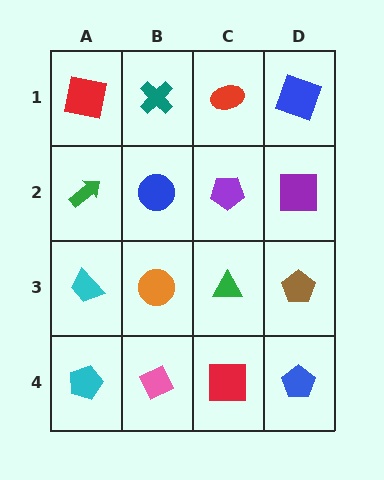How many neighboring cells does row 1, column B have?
3.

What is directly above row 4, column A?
A cyan trapezoid.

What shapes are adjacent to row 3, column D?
A purple square (row 2, column D), a blue pentagon (row 4, column D), a green triangle (row 3, column C).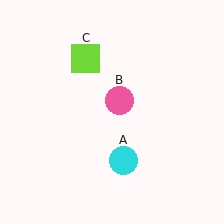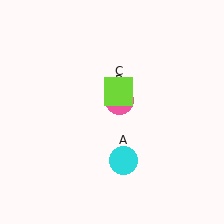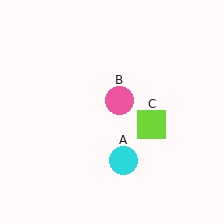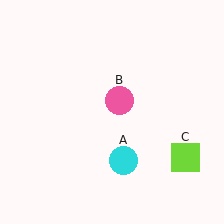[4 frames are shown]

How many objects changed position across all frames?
1 object changed position: lime square (object C).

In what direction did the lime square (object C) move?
The lime square (object C) moved down and to the right.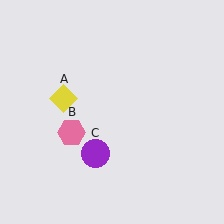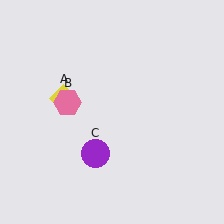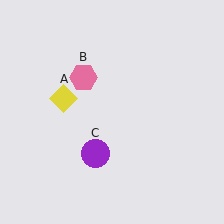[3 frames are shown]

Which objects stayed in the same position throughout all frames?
Yellow diamond (object A) and purple circle (object C) remained stationary.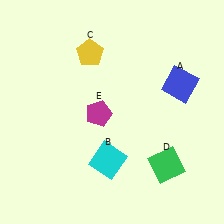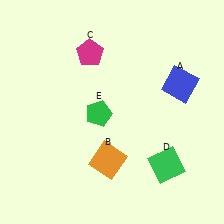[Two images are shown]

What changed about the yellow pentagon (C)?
In Image 1, C is yellow. In Image 2, it changed to magenta.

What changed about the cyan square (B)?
In Image 1, B is cyan. In Image 2, it changed to orange.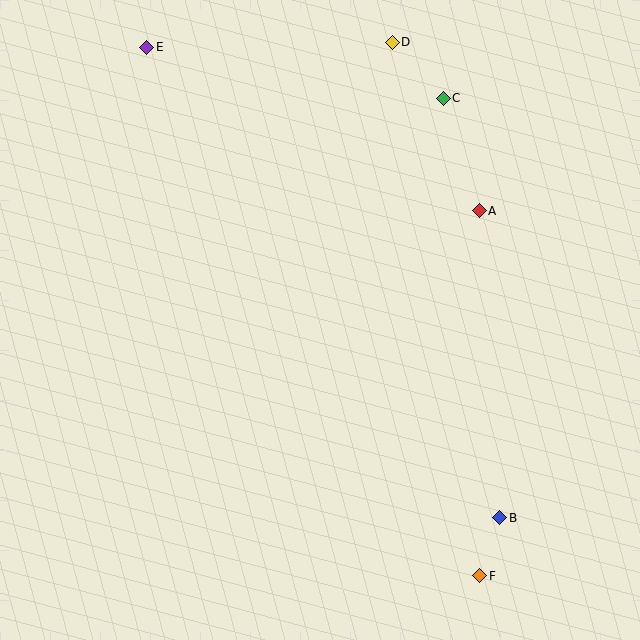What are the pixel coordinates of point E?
Point E is at (147, 47).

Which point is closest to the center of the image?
Point A at (479, 211) is closest to the center.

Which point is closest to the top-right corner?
Point C is closest to the top-right corner.